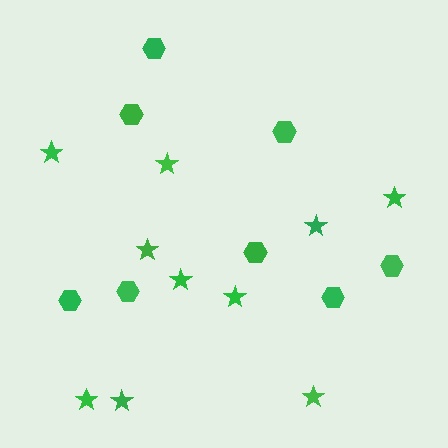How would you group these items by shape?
There are 2 groups: one group of stars (10) and one group of hexagons (8).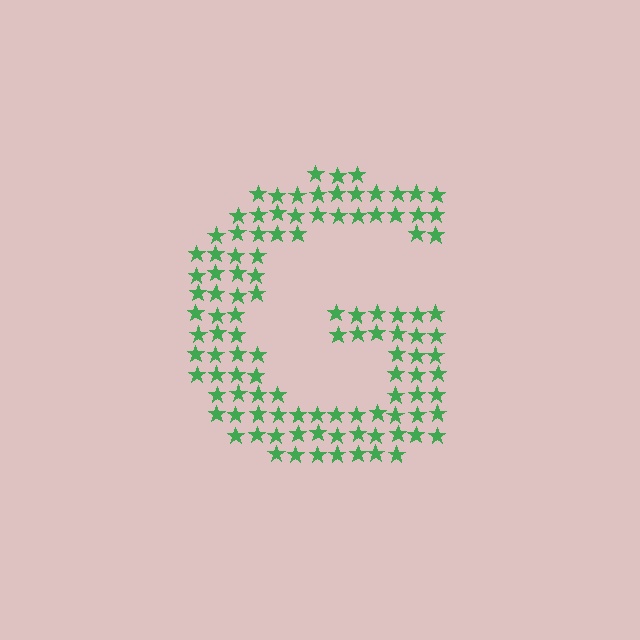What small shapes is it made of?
It is made of small stars.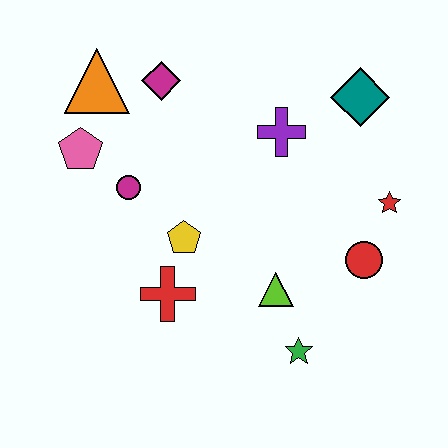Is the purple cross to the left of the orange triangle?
No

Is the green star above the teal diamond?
No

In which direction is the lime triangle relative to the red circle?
The lime triangle is to the left of the red circle.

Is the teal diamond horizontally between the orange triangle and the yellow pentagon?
No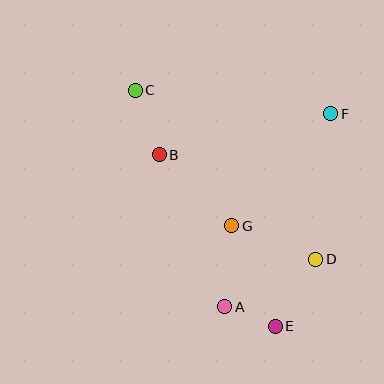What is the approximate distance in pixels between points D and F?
The distance between D and F is approximately 146 pixels.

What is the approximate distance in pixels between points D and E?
The distance between D and E is approximately 78 pixels.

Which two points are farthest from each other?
Points C and E are farthest from each other.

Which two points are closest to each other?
Points A and E are closest to each other.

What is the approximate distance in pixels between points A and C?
The distance between A and C is approximately 234 pixels.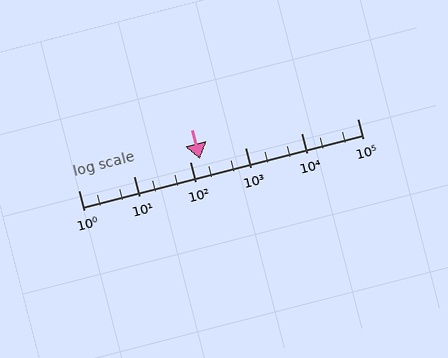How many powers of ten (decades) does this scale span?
The scale spans 5 decades, from 1 to 100000.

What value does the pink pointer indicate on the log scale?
The pointer indicates approximately 150.